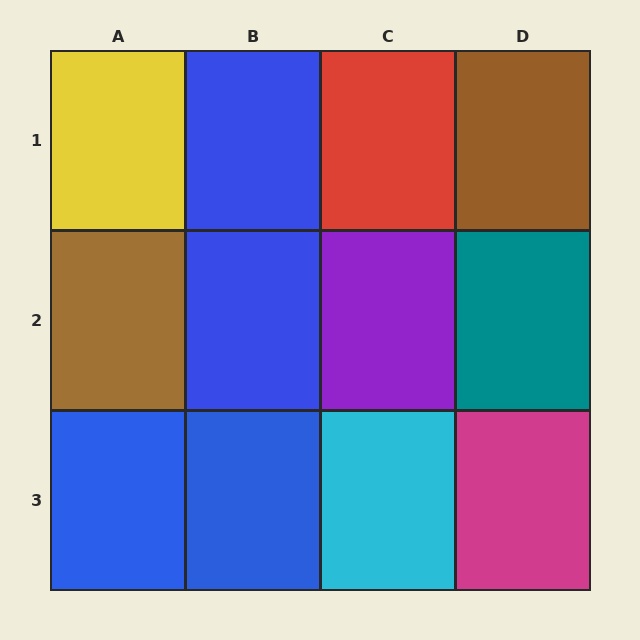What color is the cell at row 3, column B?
Blue.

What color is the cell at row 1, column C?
Red.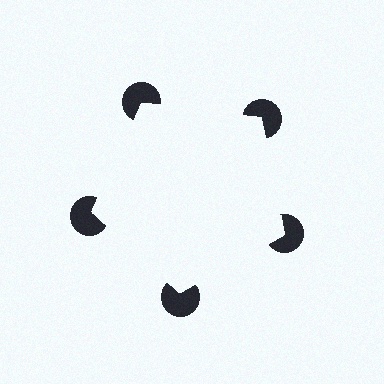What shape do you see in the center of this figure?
An illusory pentagon — its edges are inferred from the aligned wedge cuts in the pac-man discs, not physically drawn.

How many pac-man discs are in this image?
There are 5 — one at each vertex of the illusory pentagon.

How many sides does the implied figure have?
5 sides.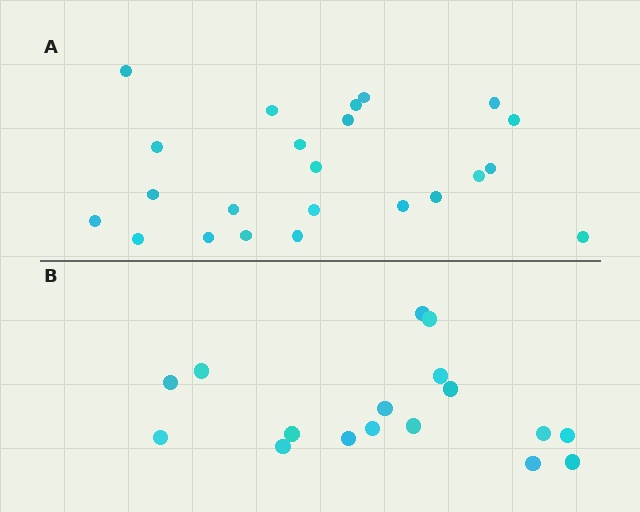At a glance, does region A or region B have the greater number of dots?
Region A (the top region) has more dots.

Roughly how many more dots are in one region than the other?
Region A has about 6 more dots than region B.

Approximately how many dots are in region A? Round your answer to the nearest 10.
About 20 dots. (The exact count is 23, which rounds to 20.)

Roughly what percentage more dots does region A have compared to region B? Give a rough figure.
About 35% more.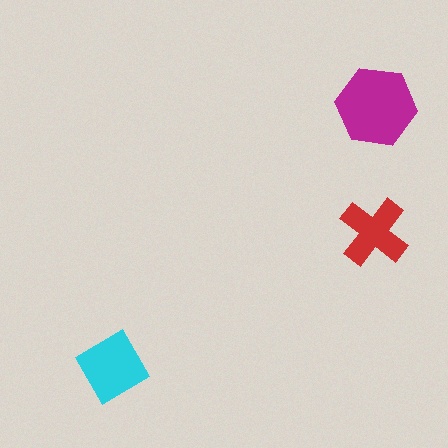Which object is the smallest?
The red cross.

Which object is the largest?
The magenta hexagon.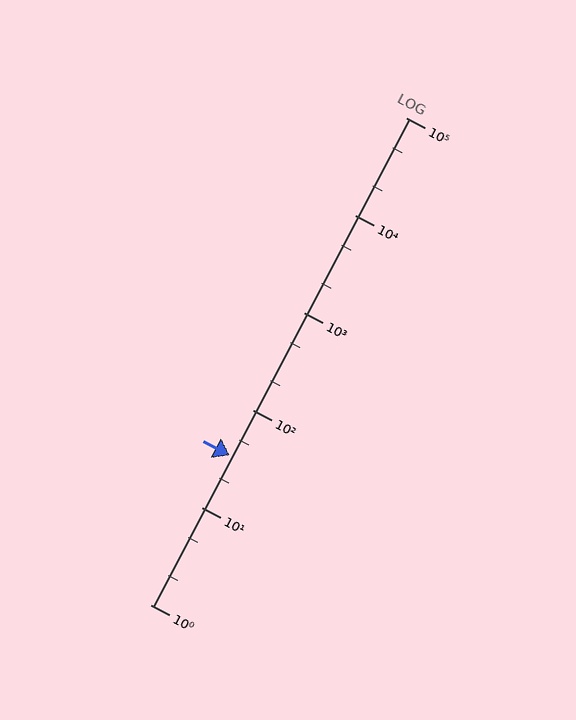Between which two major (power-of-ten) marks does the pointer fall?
The pointer is between 10 and 100.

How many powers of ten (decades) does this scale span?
The scale spans 5 decades, from 1 to 100000.